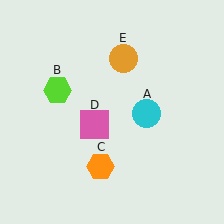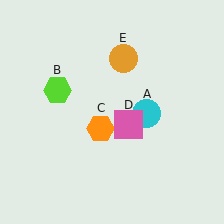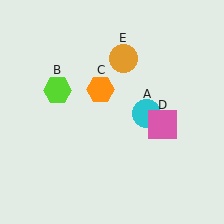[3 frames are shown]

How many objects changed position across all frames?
2 objects changed position: orange hexagon (object C), pink square (object D).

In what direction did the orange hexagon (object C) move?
The orange hexagon (object C) moved up.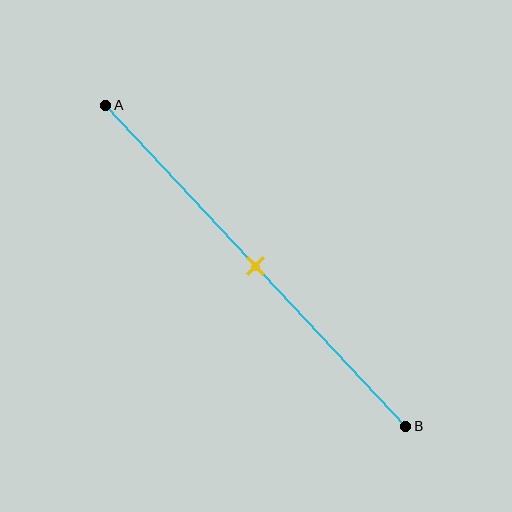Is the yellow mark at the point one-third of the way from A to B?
No, the mark is at about 50% from A, not at the 33% one-third point.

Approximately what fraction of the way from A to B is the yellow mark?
The yellow mark is approximately 50% of the way from A to B.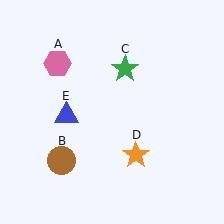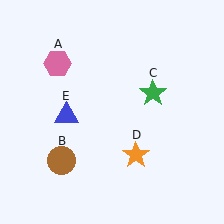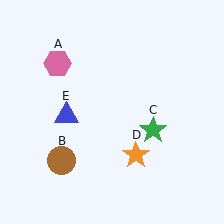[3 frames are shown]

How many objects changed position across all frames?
1 object changed position: green star (object C).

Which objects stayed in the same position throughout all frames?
Pink hexagon (object A) and brown circle (object B) and orange star (object D) and blue triangle (object E) remained stationary.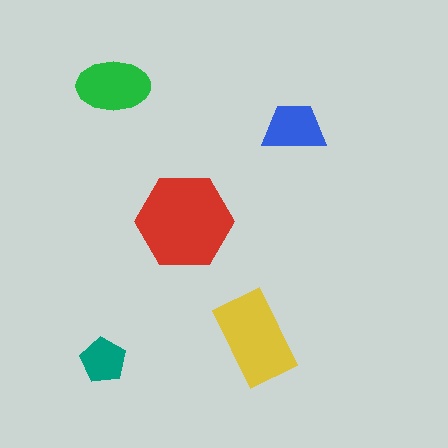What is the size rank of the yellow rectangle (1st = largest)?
2nd.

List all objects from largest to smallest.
The red hexagon, the yellow rectangle, the green ellipse, the blue trapezoid, the teal pentagon.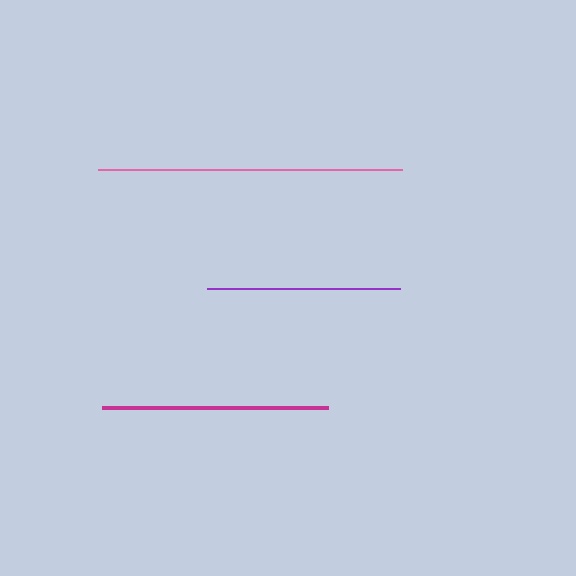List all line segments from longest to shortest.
From longest to shortest: pink, magenta, purple.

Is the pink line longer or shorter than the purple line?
The pink line is longer than the purple line.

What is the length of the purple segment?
The purple segment is approximately 193 pixels long.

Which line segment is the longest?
The pink line is the longest at approximately 304 pixels.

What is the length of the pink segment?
The pink segment is approximately 304 pixels long.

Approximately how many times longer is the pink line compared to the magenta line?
The pink line is approximately 1.3 times the length of the magenta line.